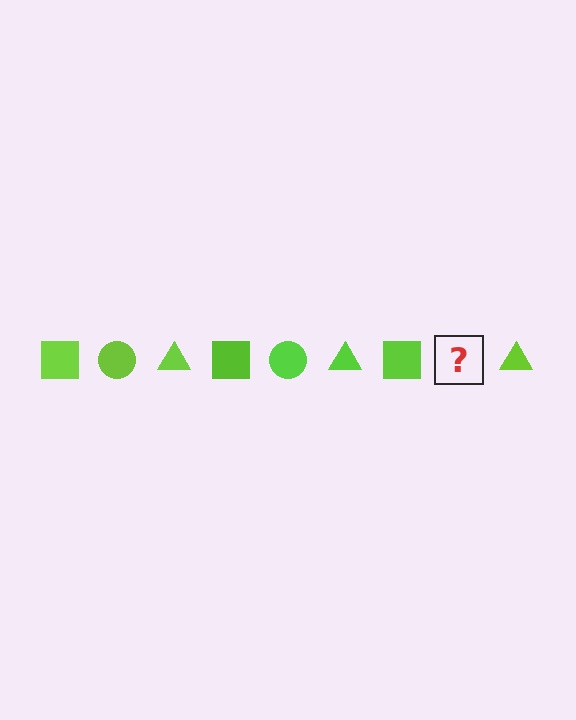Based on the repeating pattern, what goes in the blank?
The blank should be a lime circle.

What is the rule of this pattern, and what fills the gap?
The rule is that the pattern cycles through square, circle, triangle shapes in lime. The gap should be filled with a lime circle.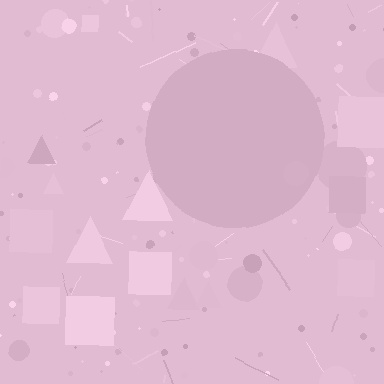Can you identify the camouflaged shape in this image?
The camouflaged shape is a circle.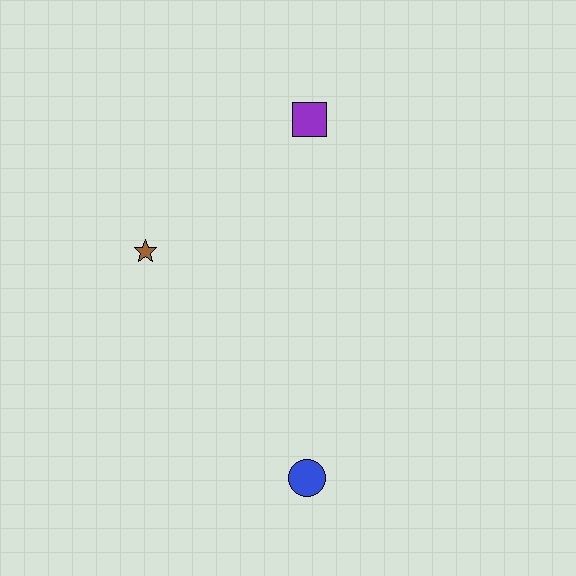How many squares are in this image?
There is 1 square.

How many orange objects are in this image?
There are no orange objects.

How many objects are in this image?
There are 3 objects.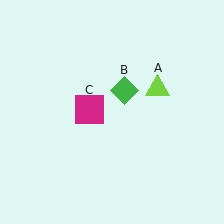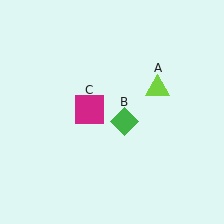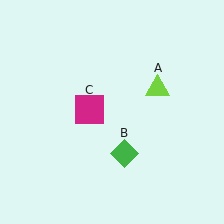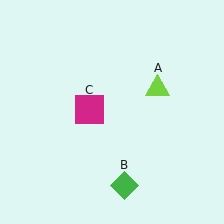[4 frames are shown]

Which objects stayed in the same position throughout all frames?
Lime triangle (object A) and magenta square (object C) remained stationary.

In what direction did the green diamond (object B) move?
The green diamond (object B) moved down.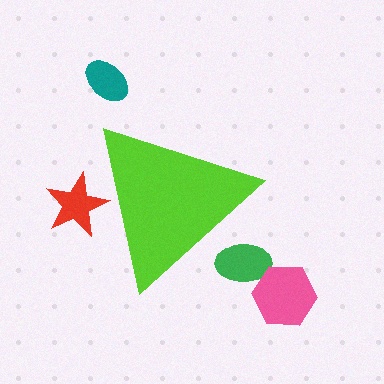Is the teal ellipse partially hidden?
No, the teal ellipse is fully visible.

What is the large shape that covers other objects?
A lime triangle.